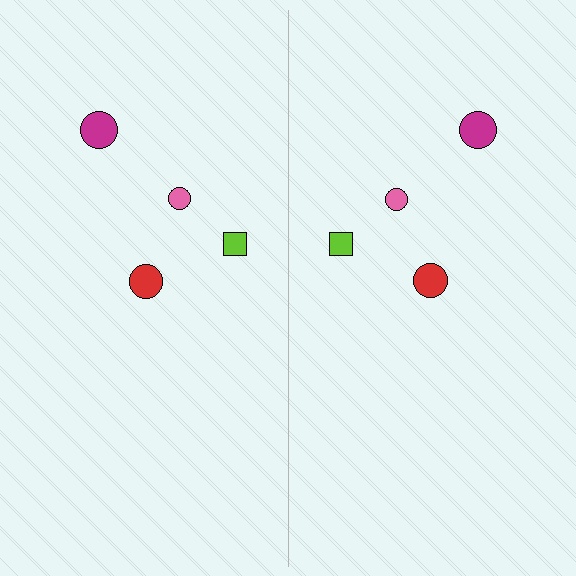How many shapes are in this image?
There are 8 shapes in this image.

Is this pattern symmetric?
Yes, this pattern has bilateral (reflection) symmetry.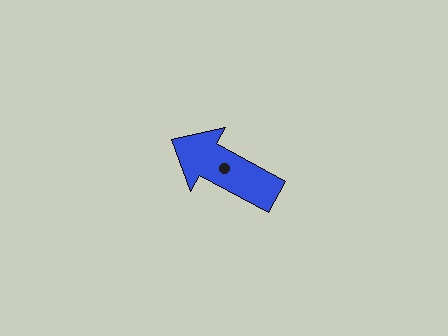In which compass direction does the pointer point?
Northwest.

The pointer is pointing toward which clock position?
Roughly 10 o'clock.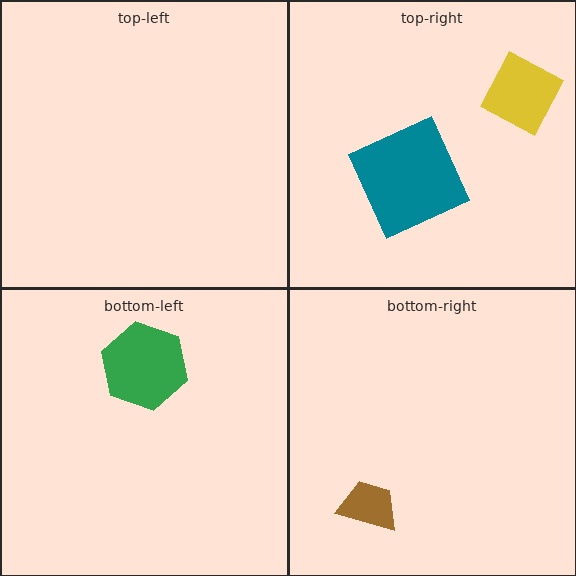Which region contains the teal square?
The top-right region.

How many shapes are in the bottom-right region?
1.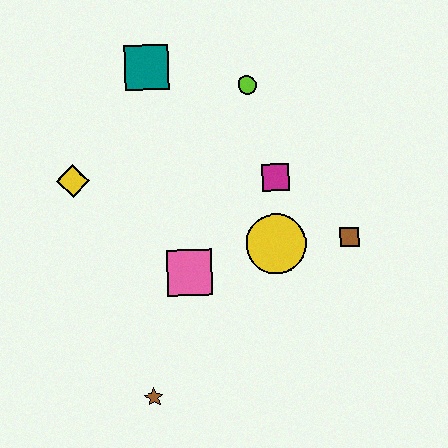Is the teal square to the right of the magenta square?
No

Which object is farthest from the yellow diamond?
The brown square is farthest from the yellow diamond.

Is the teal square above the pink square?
Yes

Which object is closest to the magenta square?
The yellow circle is closest to the magenta square.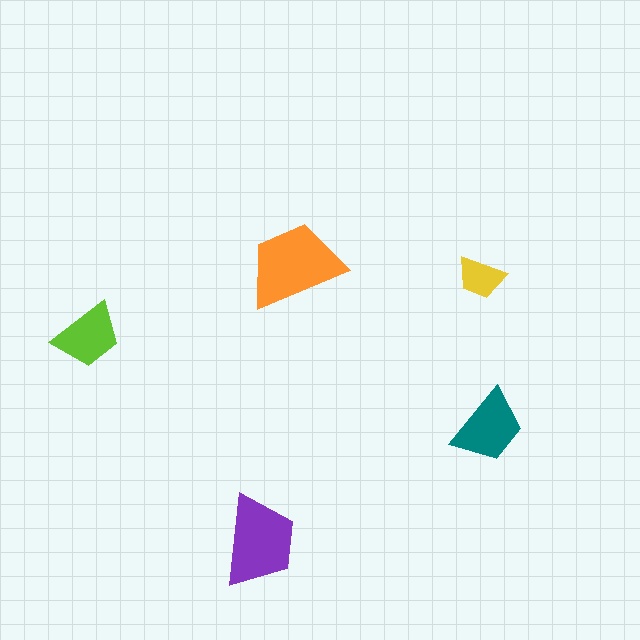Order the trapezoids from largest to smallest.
the orange one, the purple one, the teal one, the lime one, the yellow one.